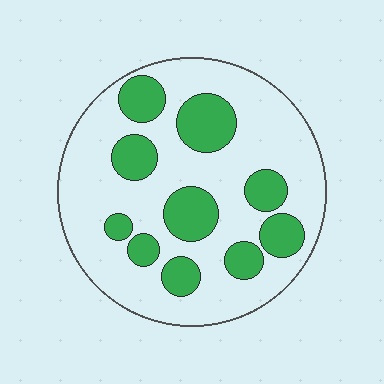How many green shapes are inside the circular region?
10.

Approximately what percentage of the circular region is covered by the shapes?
Approximately 30%.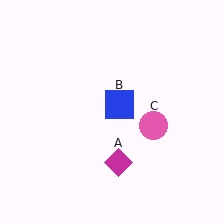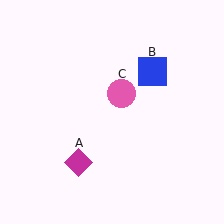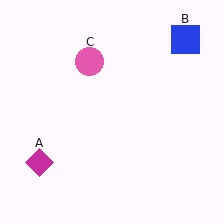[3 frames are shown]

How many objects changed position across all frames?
3 objects changed position: magenta diamond (object A), blue square (object B), pink circle (object C).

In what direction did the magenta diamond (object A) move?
The magenta diamond (object A) moved left.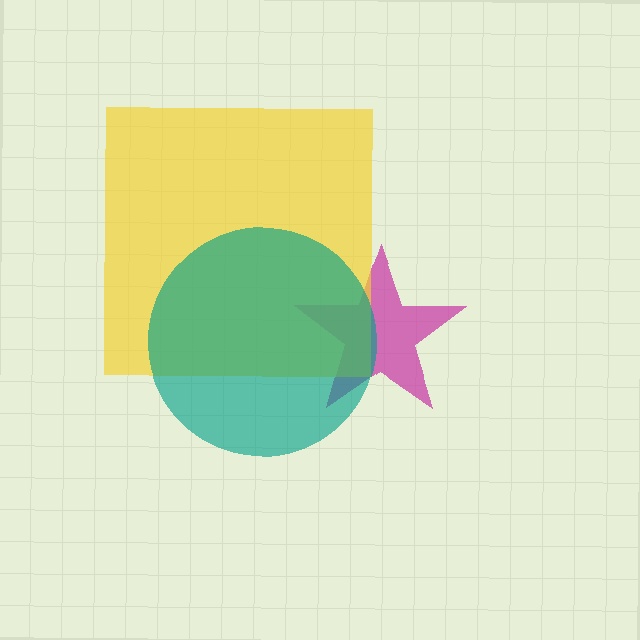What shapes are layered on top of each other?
The layered shapes are: a magenta star, a yellow square, a teal circle.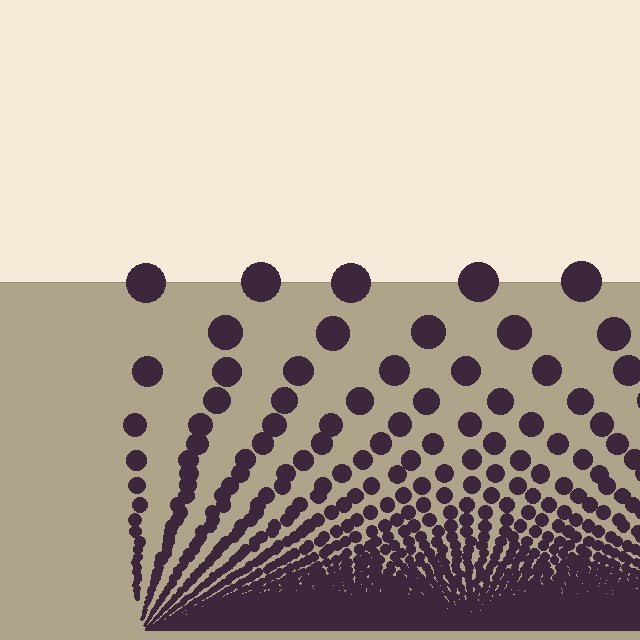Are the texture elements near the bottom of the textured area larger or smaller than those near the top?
Smaller. The gradient is inverted — elements near the bottom are smaller and denser.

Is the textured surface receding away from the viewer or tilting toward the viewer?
The surface appears to tilt toward the viewer. Texture elements get larger and sparser toward the top.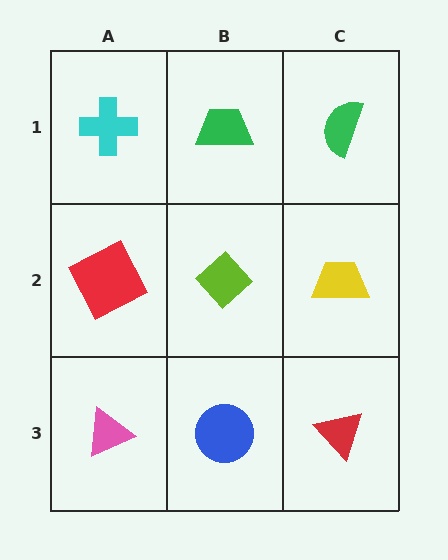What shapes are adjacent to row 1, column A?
A red square (row 2, column A), a green trapezoid (row 1, column B).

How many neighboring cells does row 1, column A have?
2.